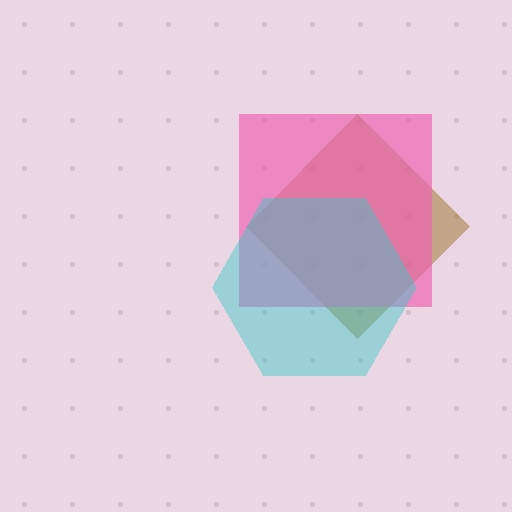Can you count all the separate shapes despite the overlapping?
Yes, there are 3 separate shapes.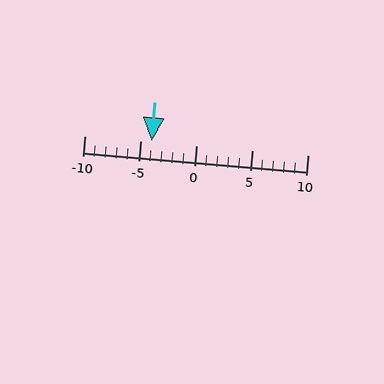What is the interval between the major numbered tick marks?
The major tick marks are spaced 5 units apart.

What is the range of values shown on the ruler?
The ruler shows values from -10 to 10.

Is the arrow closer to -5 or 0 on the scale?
The arrow is closer to -5.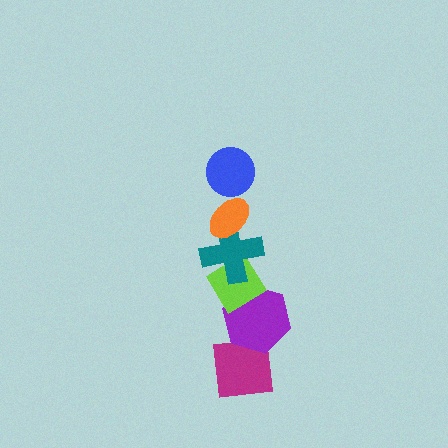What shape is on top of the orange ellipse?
The blue circle is on top of the orange ellipse.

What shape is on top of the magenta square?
The purple hexagon is on top of the magenta square.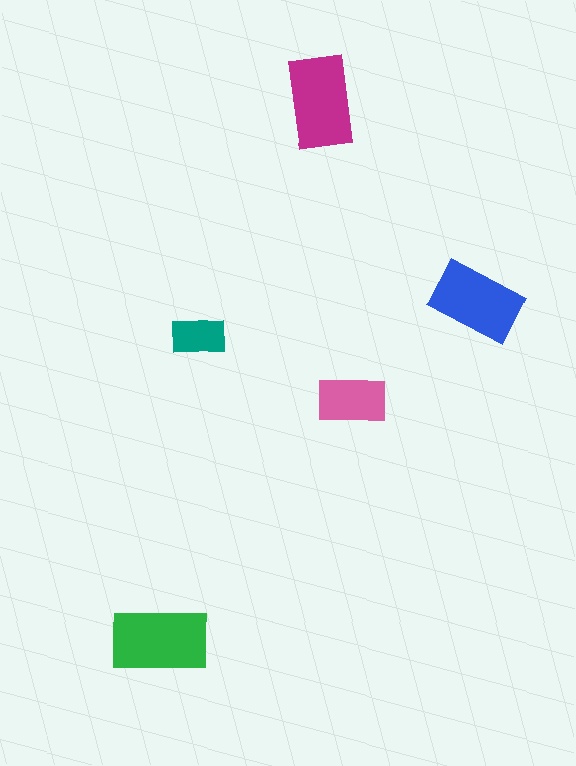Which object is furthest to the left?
The green rectangle is leftmost.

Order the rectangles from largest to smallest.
the green one, the magenta one, the blue one, the pink one, the teal one.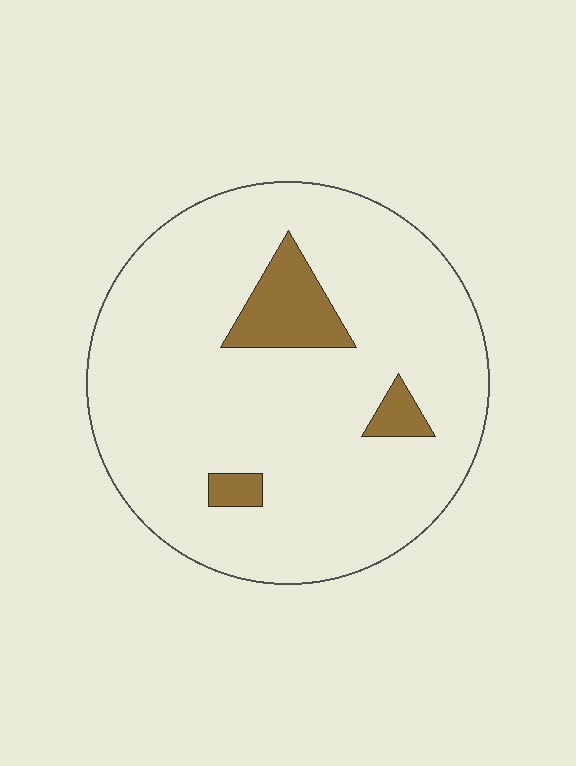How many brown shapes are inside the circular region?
3.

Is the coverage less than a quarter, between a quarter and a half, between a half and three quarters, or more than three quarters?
Less than a quarter.